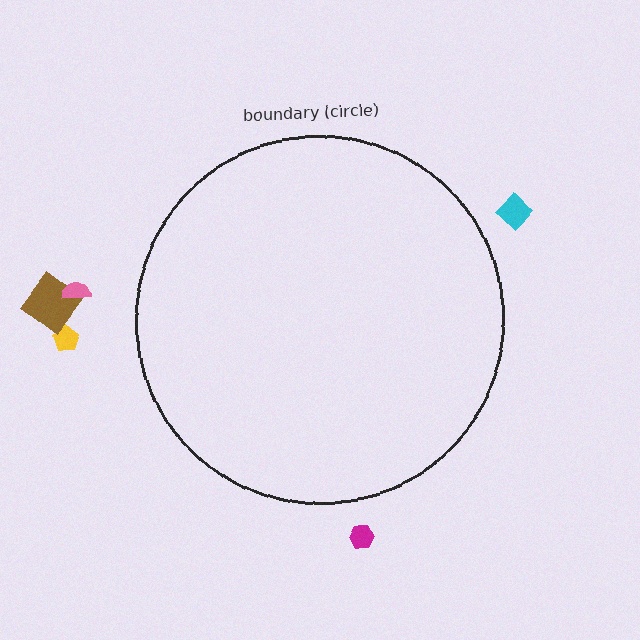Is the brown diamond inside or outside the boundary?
Outside.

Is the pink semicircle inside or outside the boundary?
Outside.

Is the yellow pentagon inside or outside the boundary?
Outside.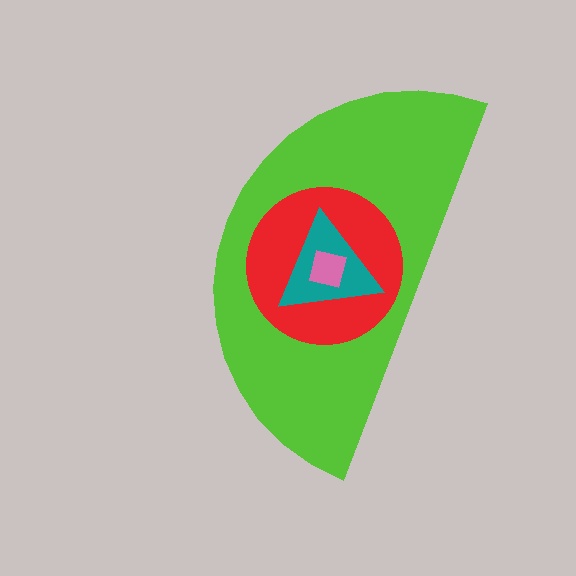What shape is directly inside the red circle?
The teal triangle.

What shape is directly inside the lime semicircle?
The red circle.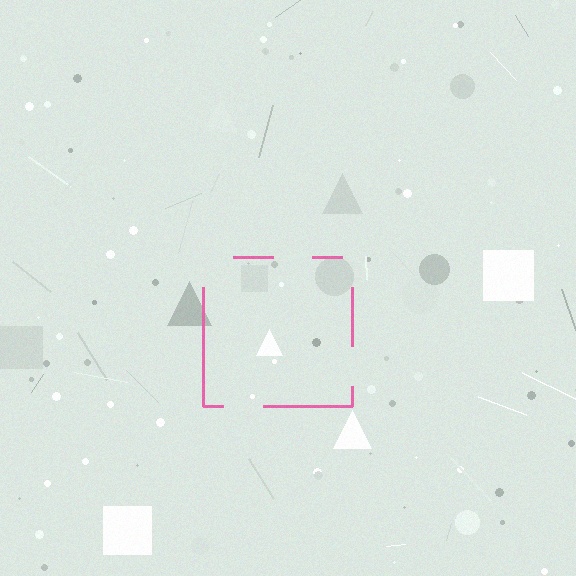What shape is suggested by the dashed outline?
The dashed outline suggests a square.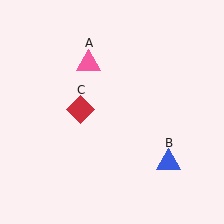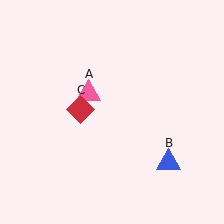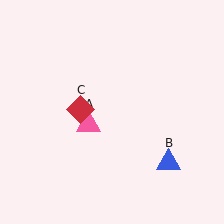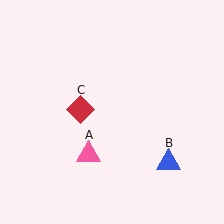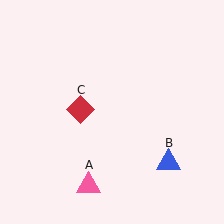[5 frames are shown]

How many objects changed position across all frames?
1 object changed position: pink triangle (object A).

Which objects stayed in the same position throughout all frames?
Blue triangle (object B) and red diamond (object C) remained stationary.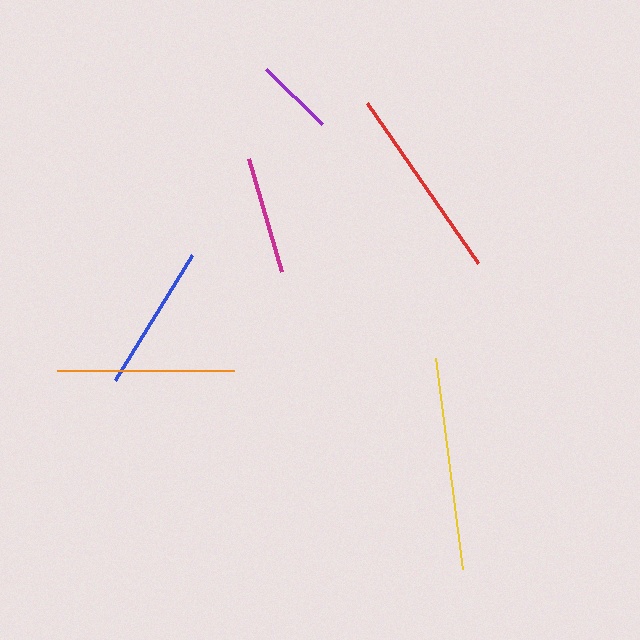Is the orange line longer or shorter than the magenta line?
The orange line is longer than the magenta line.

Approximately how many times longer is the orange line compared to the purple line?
The orange line is approximately 2.2 times the length of the purple line.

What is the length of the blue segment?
The blue segment is approximately 146 pixels long.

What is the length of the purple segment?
The purple segment is approximately 79 pixels long.